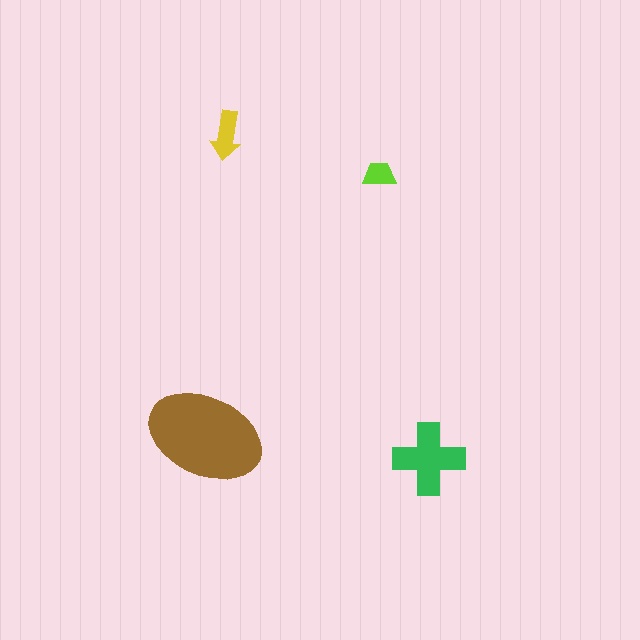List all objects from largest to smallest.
The brown ellipse, the green cross, the yellow arrow, the lime trapezoid.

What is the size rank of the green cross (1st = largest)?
2nd.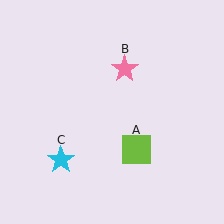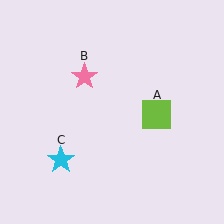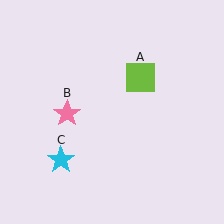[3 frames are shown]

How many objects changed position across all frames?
2 objects changed position: lime square (object A), pink star (object B).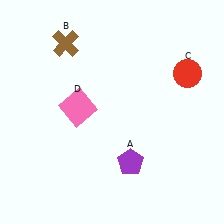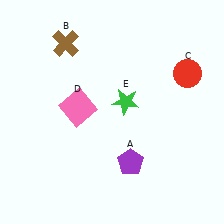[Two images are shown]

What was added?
A green star (E) was added in Image 2.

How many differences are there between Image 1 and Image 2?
There is 1 difference between the two images.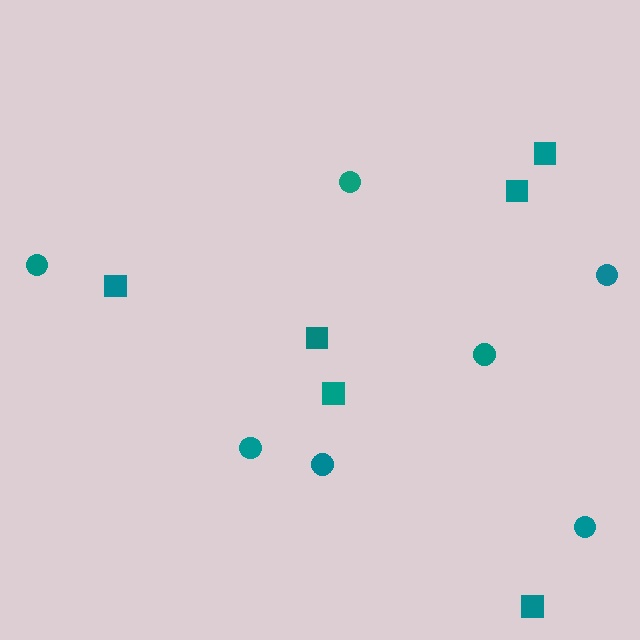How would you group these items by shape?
There are 2 groups: one group of squares (6) and one group of circles (7).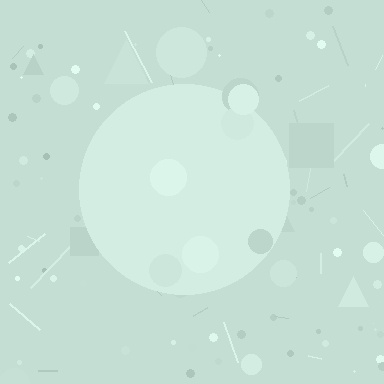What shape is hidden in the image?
A circle is hidden in the image.